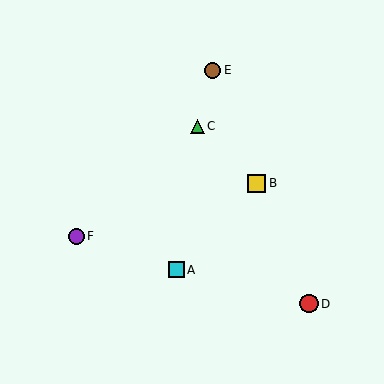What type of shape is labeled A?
Shape A is a cyan square.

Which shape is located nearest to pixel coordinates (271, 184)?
The yellow square (labeled B) at (257, 183) is nearest to that location.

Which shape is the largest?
The red circle (labeled D) is the largest.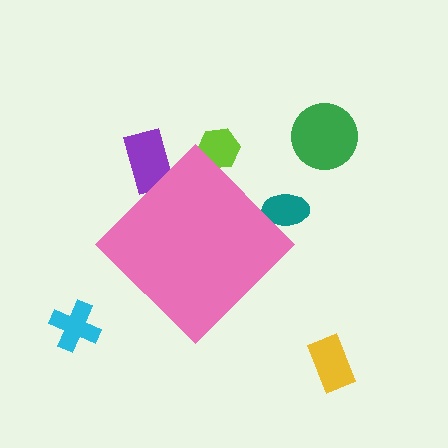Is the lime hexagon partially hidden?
Yes, the lime hexagon is partially hidden behind the pink diamond.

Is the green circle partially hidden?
No, the green circle is fully visible.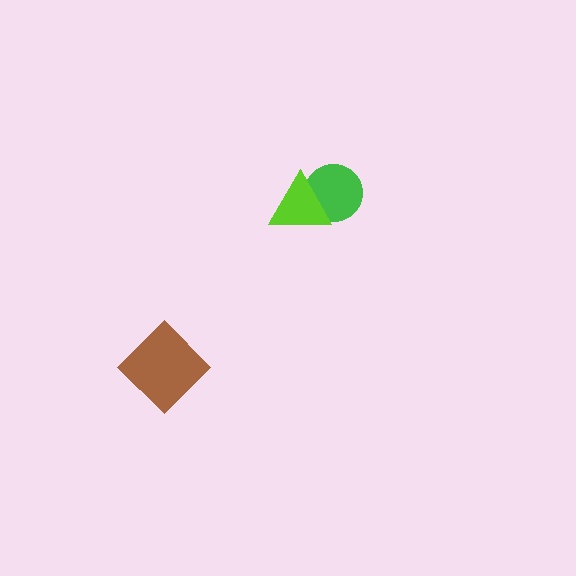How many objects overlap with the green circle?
1 object overlaps with the green circle.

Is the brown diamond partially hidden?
No, no other shape covers it.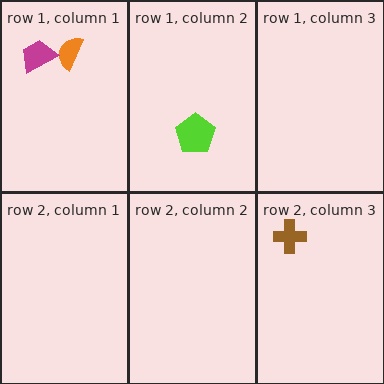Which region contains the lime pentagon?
The row 1, column 2 region.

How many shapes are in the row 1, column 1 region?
2.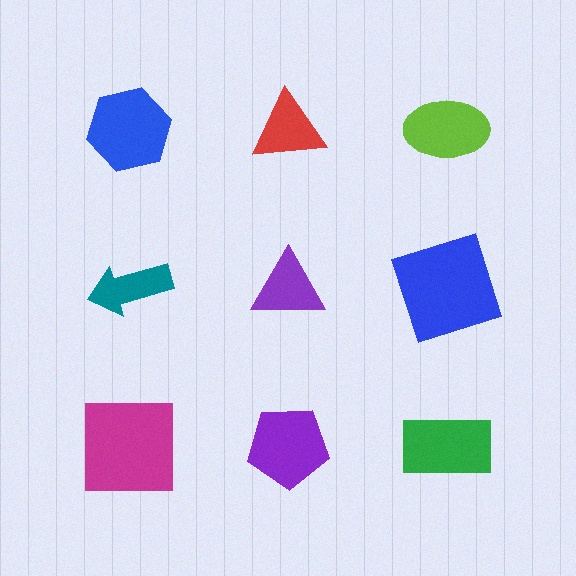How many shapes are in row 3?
3 shapes.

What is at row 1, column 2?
A red triangle.